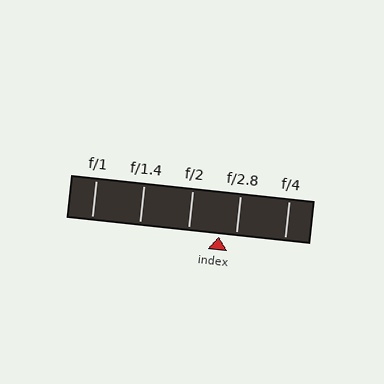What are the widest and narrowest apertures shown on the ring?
The widest aperture shown is f/1 and the narrowest is f/4.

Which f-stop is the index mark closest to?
The index mark is closest to f/2.8.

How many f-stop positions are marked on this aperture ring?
There are 5 f-stop positions marked.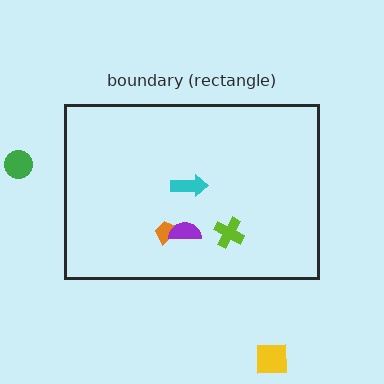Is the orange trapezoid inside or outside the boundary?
Inside.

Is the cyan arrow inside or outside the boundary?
Inside.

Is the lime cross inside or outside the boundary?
Inside.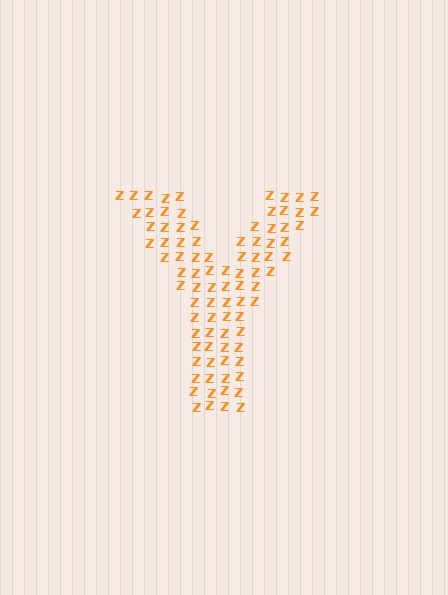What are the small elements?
The small elements are letter Z's.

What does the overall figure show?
The overall figure shows the letter Y.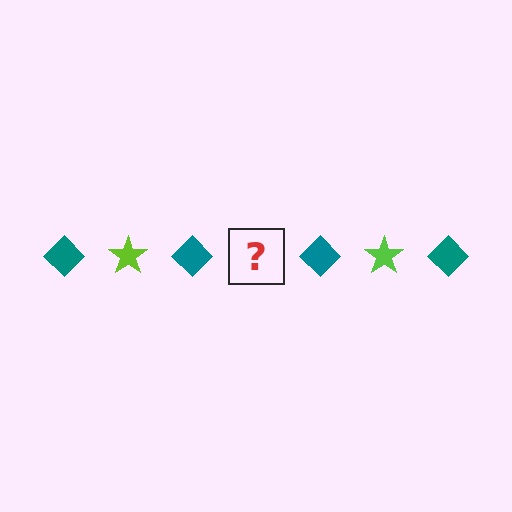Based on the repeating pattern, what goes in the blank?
The blank should be a lime star.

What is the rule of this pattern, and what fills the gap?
The rule is that the pattern alternates between teal diamond and lime star. The gap should be filled with a lime star.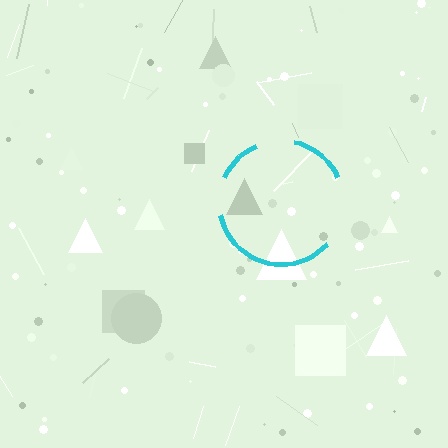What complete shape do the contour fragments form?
The contour fragments form a circle.